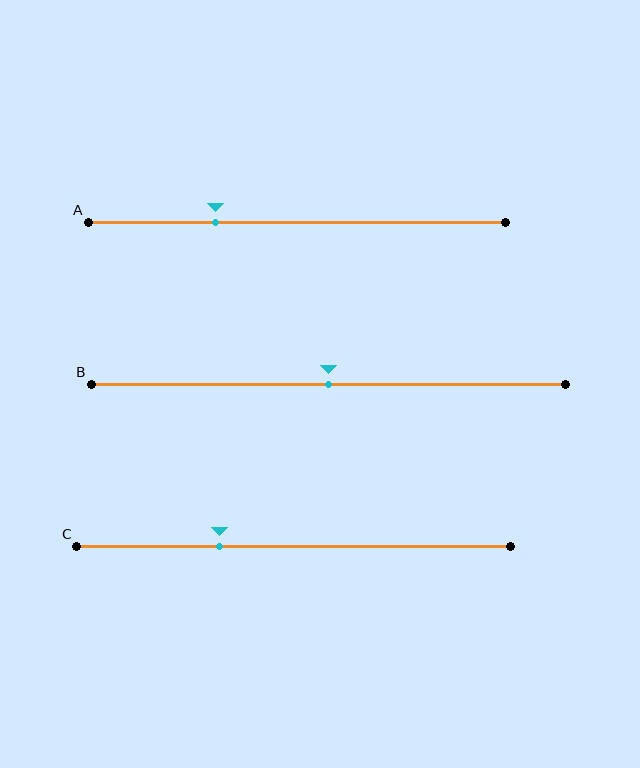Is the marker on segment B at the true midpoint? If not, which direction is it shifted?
Yes, the marker on segment B is at the true midpoint.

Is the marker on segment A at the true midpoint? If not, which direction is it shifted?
No, the marker on segment A is shifted to the left by about 20% of the segment length.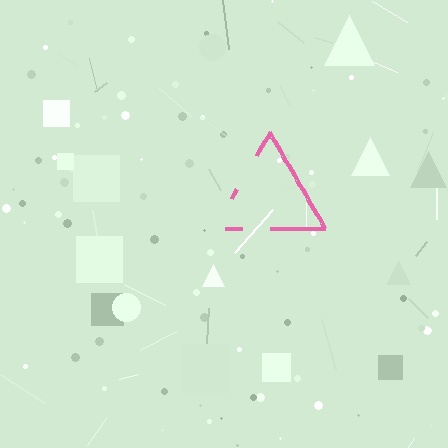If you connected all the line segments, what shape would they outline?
They would outline a triangle.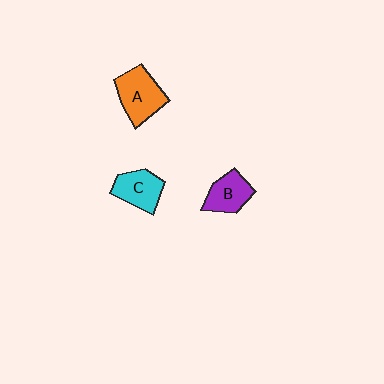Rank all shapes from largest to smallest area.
From largest to smallest: A (orange), C (cyan), B (purple).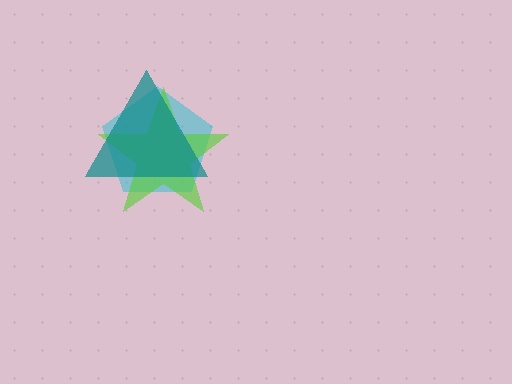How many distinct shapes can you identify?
There are 3 distinct shapes: a cyan pentagon, a lime star, a teal triangle.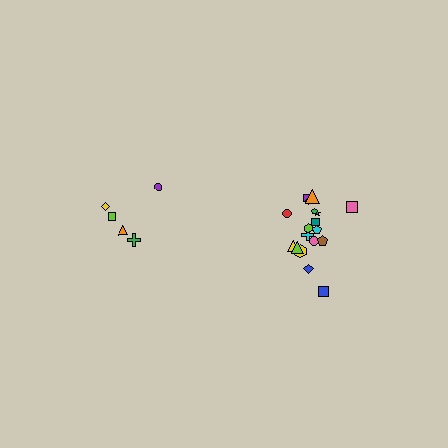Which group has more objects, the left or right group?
The right group.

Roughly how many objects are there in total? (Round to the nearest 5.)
Roughly 25 objects in total.